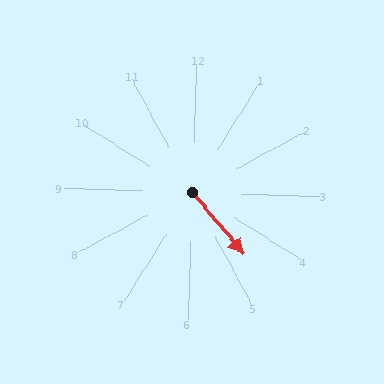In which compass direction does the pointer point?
Southeast.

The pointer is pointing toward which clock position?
Roughly 5 o'clock.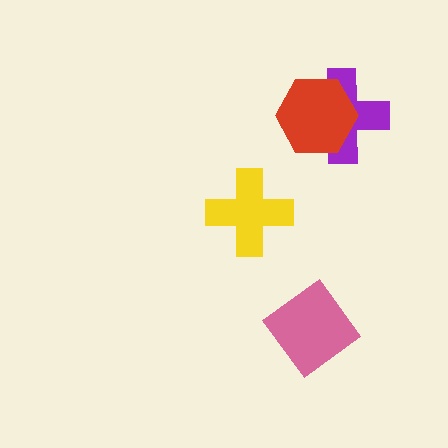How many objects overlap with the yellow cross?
0 objects overlap with the yellow cross.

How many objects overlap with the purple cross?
1 object overlaps with the purple cross.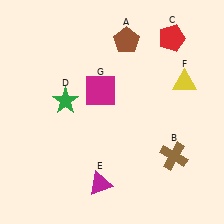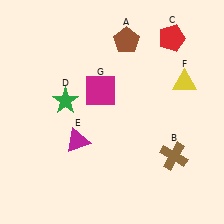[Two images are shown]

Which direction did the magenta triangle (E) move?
The magenta triangle (E) moved up.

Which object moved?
The magenta triangle (E) moved up.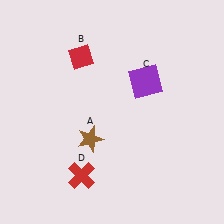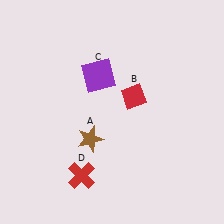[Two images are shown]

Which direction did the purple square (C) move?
The purple square (C) moved left.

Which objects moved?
The objects that moved are: the red diamond (B), the purple square (C).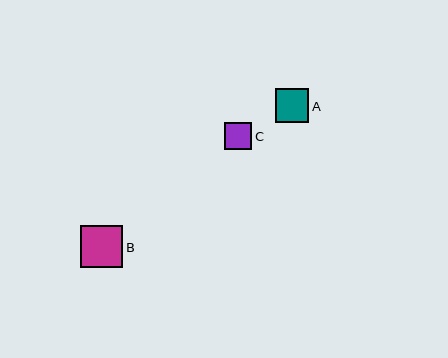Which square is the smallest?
Square C is the smallest with a size of approximately 27 pixels.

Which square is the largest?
Square B is the largest with a size of approximately 42 pixels.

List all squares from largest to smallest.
From largest to smallest: B, A, C.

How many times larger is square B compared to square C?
Square B is approximately 1.5 times the size of square C.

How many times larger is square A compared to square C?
Square A is approximately 1.2 times the size of square C.